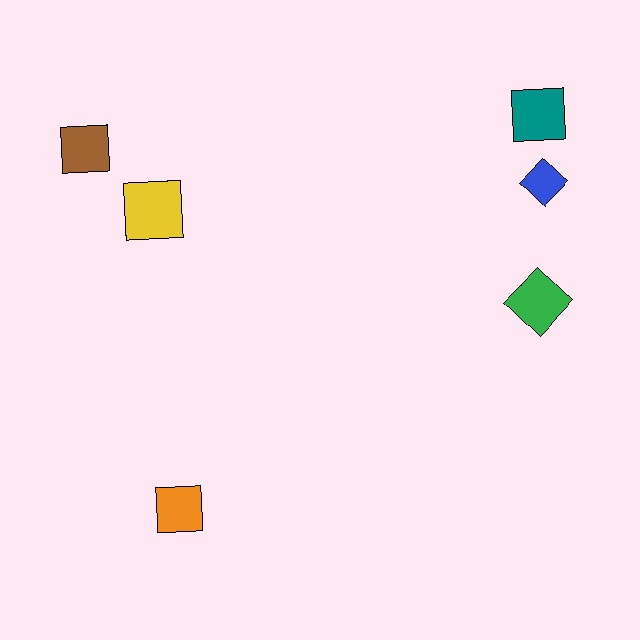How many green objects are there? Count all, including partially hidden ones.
There is 1 green object.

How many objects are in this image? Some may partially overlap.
There are 6 objects.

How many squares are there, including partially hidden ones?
There are 4 squares.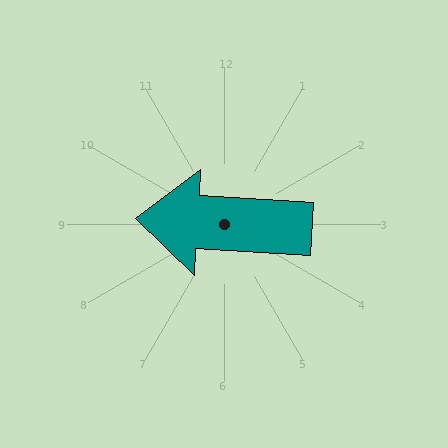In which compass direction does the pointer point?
West.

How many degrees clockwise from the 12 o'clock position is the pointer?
Approximately 273 degrees.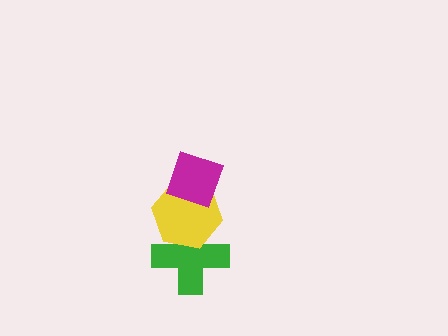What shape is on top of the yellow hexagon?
The magenta diamond is on top of the yellow hexagon.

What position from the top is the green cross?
The green cross is 3rd from the top.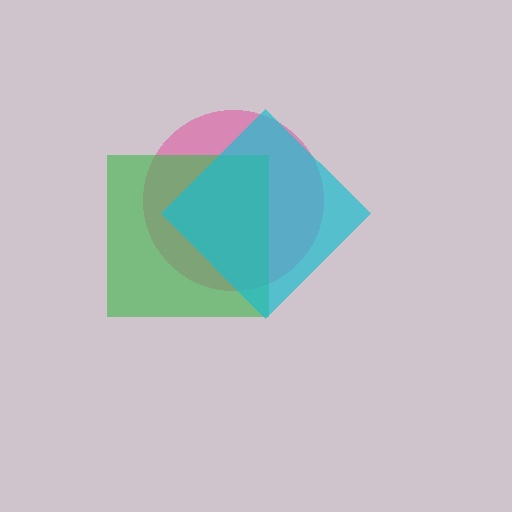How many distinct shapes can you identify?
There are 3 distinct shapes: a pink circle, a green square, a cyan diamond.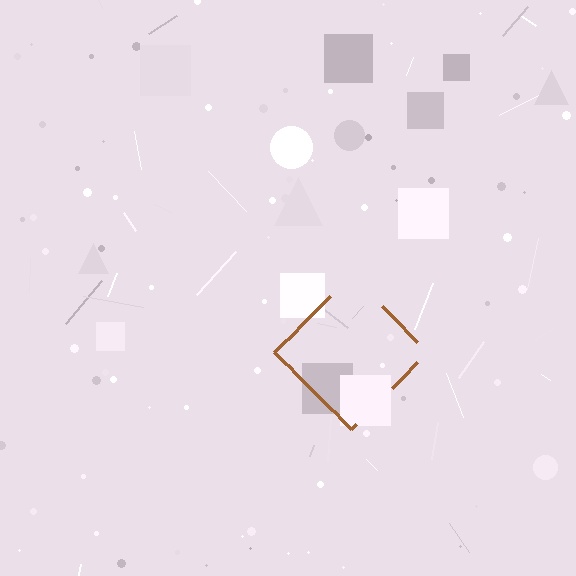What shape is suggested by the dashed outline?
The dashed outline suggests a diamond.